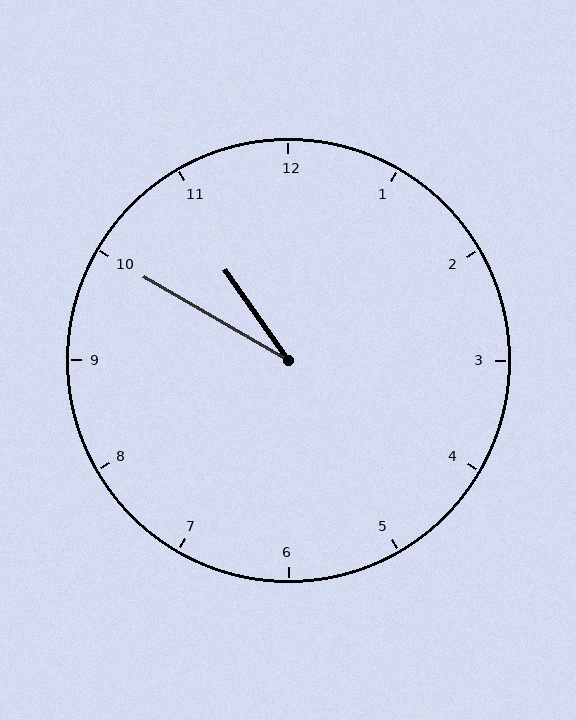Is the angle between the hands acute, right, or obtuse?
It is acute.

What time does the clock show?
10:50.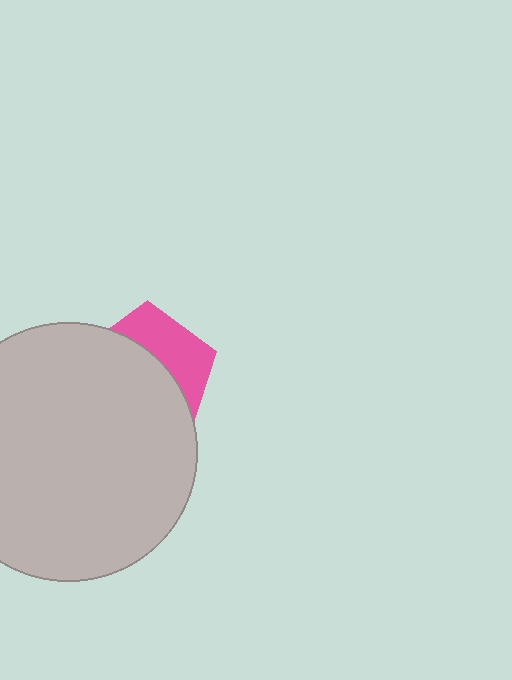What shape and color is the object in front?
The object in front is a light gray circle.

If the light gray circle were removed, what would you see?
You would see the complete pink pentagon.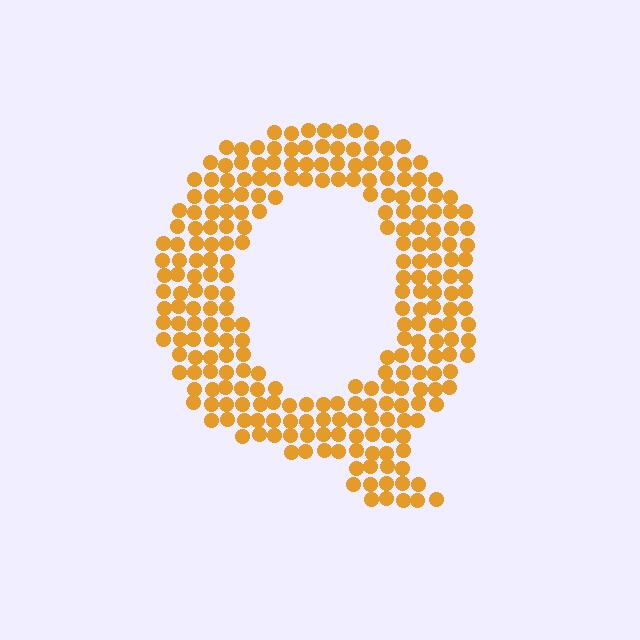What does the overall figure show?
The overall figure shows the letter Q.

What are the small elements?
The small elements are circles.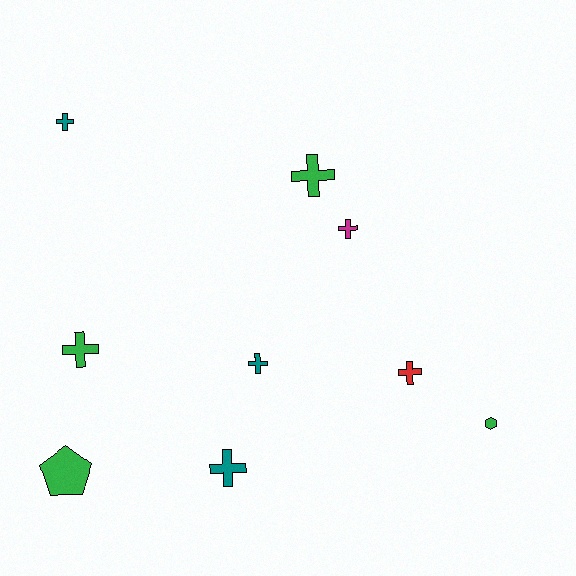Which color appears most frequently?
Green, with 4 objects.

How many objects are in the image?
There are 9 objects.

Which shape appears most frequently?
Cross, with 7 objects.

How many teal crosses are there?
There are 3 teal crosses.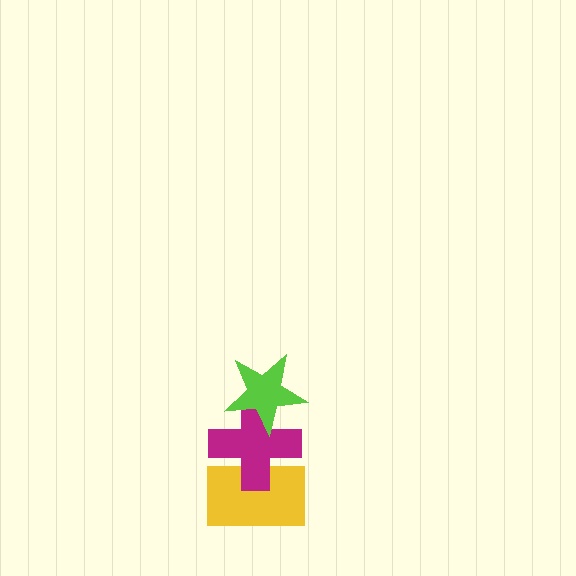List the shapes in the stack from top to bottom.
From top to bottom: the lime star, the magenta cross, the yellow rectangle.